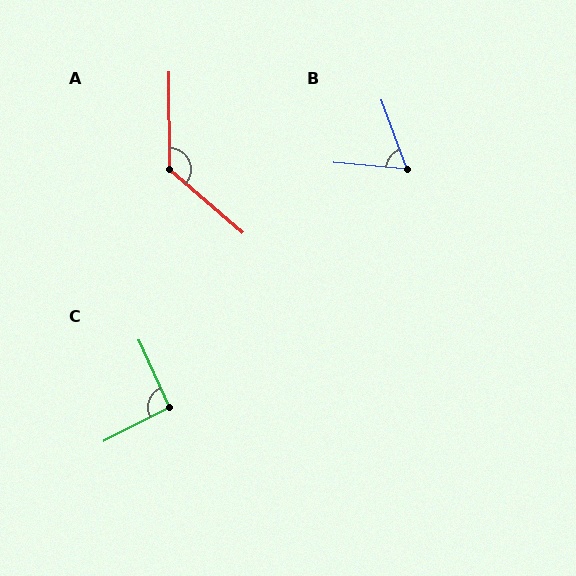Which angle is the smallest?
B, at approximately 65 degrees.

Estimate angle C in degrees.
Approximately 92 degrees.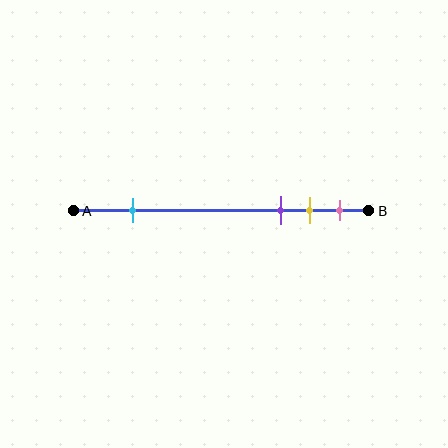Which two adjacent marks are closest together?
The yellow and pink marks are the closest adjacent pair.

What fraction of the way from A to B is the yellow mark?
The yellow mark is approximately 80% (0.8) of the way from A to B.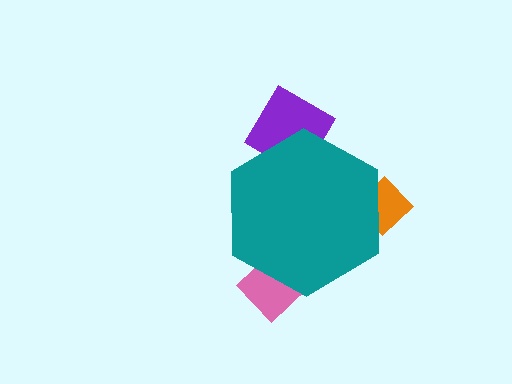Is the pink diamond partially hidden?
Yes, the pink diamond is partially hidden behind the teal hexagon.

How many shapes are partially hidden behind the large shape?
3 shapes are partially hidden.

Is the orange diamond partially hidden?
Yes, the orange diamond is partially hidden behind the teal hexagon.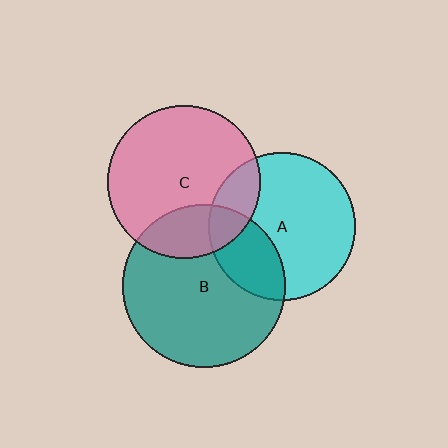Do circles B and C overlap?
Yes.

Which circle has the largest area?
Circle B (teal).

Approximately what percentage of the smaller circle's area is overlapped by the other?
Approximately 25%.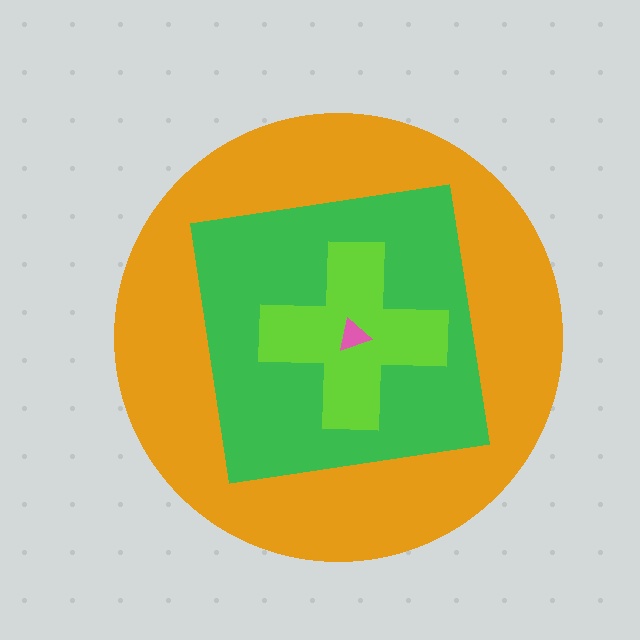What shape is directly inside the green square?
The lime cross.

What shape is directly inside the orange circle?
The green square.